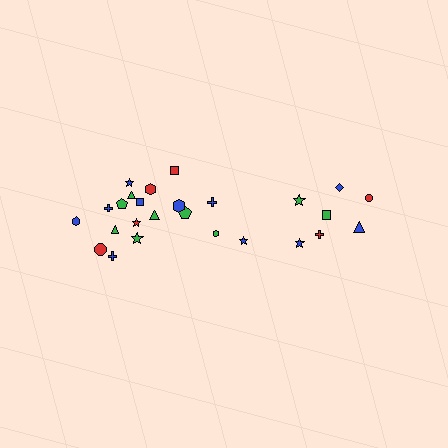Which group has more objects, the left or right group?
The left group.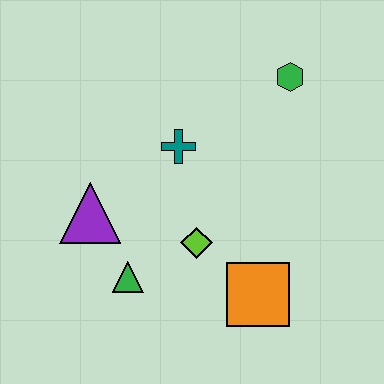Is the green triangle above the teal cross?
No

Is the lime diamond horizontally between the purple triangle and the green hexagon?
Yes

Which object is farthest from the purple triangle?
The green hexagon is farthest from the purple triangle.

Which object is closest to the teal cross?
The lime diamond is closest to the teal cross.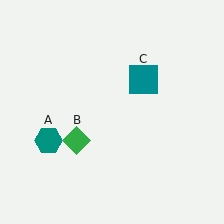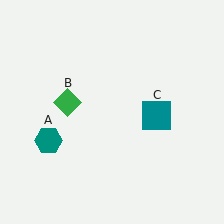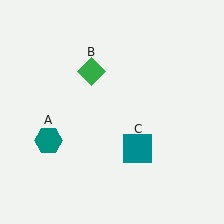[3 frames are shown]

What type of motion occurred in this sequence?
The green diamond (object B), teal square (object C) rotated clockwise around the center of the scene.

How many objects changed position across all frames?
2 objects changed position: green diamond (object B), teal square (object C).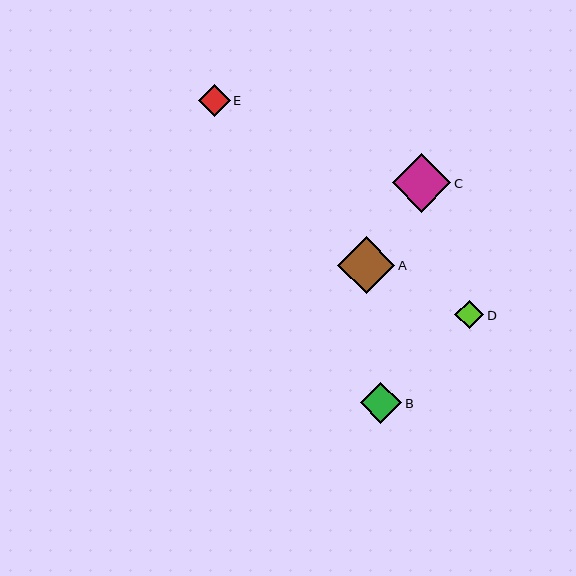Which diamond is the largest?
Diamond C is the largest with a size of approximately 58 pixels.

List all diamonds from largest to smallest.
From largest to smallest: C, A, B, E, D.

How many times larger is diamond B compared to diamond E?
Diamond B is approximately 1.3 times the size of diamond E.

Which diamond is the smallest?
Diamond D is the smallest with a size of approximately 29 pixels.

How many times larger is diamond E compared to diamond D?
Diamond E is approximately 1.1 times the size of diamond D.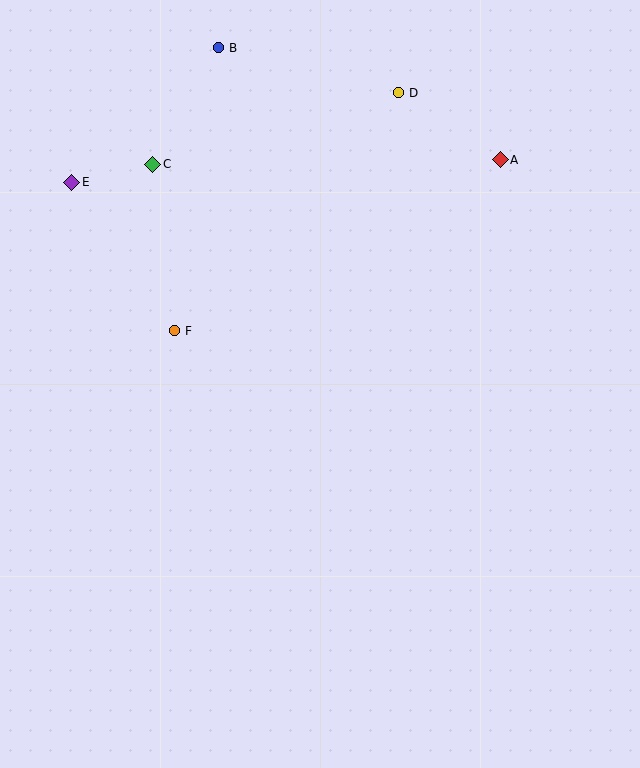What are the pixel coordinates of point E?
Point E is at (72, 182).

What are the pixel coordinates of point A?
Point A is at (500, 160).